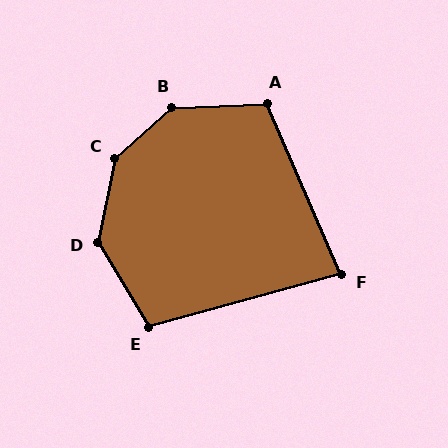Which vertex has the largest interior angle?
C, at approximately 143 degrees.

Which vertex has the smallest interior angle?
F, at approximately 82 degrees.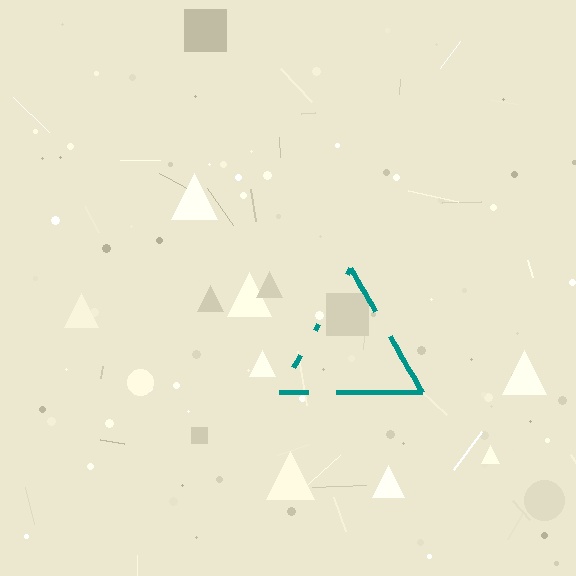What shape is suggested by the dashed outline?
The dashed outline suggests a triangle.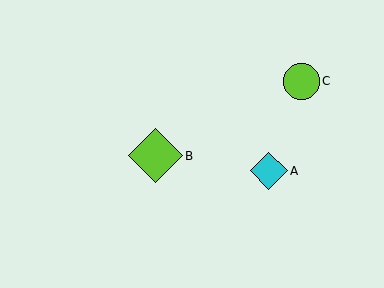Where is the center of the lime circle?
The center of the lime circle is at (301, 81).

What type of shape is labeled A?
Shape A is a cyan diamond.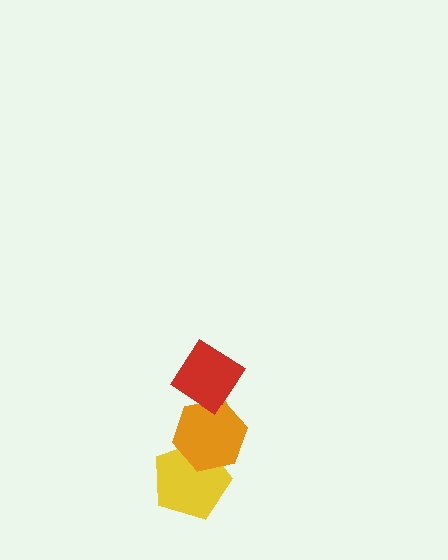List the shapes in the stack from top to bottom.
From top to bottom: the red diamond, the orange hexagon, the yellow pentagon.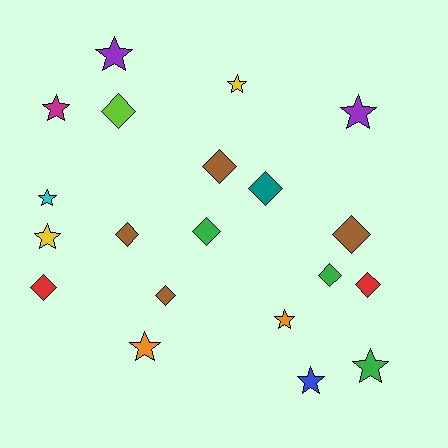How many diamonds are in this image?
There are 10 diamonds.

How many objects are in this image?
There are 20 objects.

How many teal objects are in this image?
There is 1 teal object.